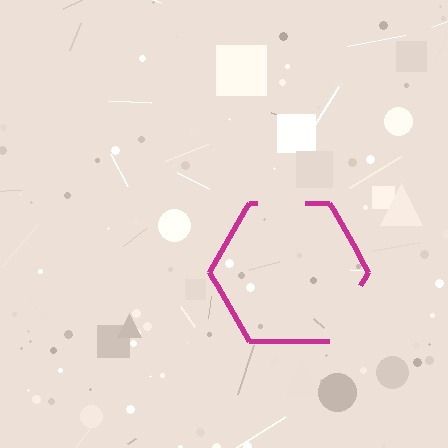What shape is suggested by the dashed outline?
The dashed outline suggests a hexagon.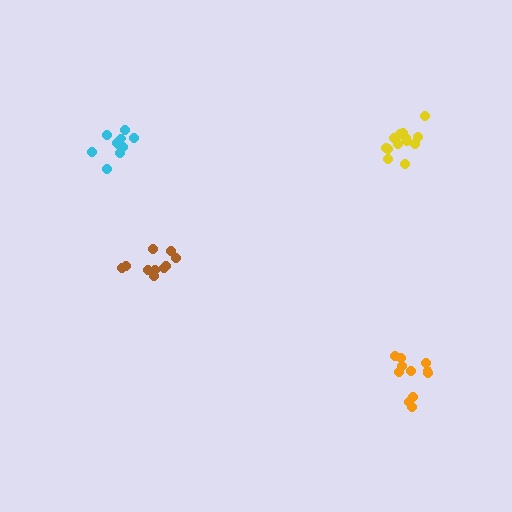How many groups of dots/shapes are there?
There are 4 groups.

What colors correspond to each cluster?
The clusters are colored: cyan, brown, orange, yellow.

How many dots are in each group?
Group 1: 10 dots, Group 2: 10 dots, Group 3: 11 dots, Group 4: 13 dots (44 total).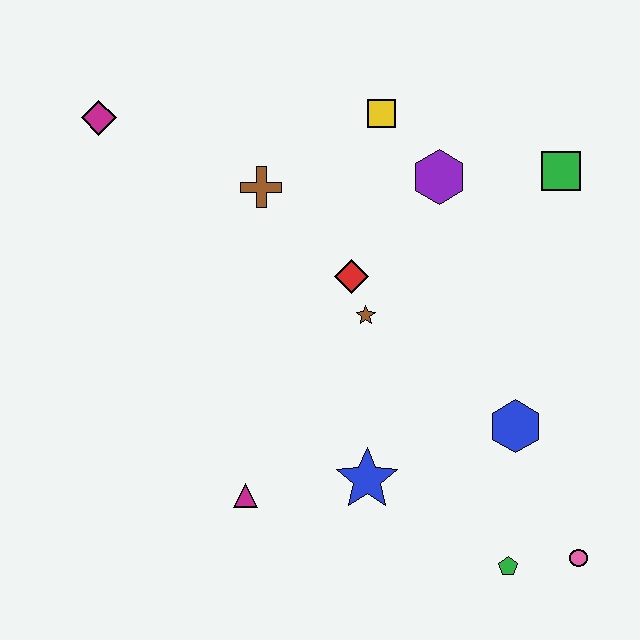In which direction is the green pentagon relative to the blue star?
The green pentagon is to the right of the blue star.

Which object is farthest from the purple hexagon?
The pink circle is farthest from the purple hexagon.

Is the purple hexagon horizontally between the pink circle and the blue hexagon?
No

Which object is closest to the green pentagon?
The pink circle is closest to the green pentagon.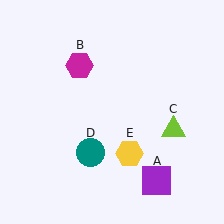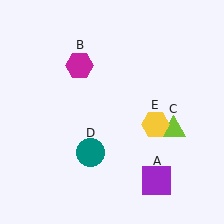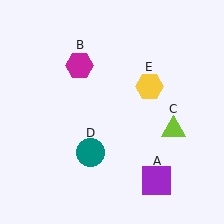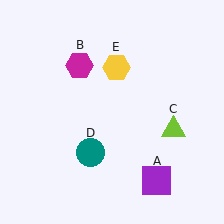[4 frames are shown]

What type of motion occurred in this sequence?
The yellow hexagon (object E) rotated counterclockwise around the center of the scene.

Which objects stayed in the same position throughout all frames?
Purple square (object A) and magenta hexagon (object B) and lime triangle (object C) and teal circle (object D) remained stationary.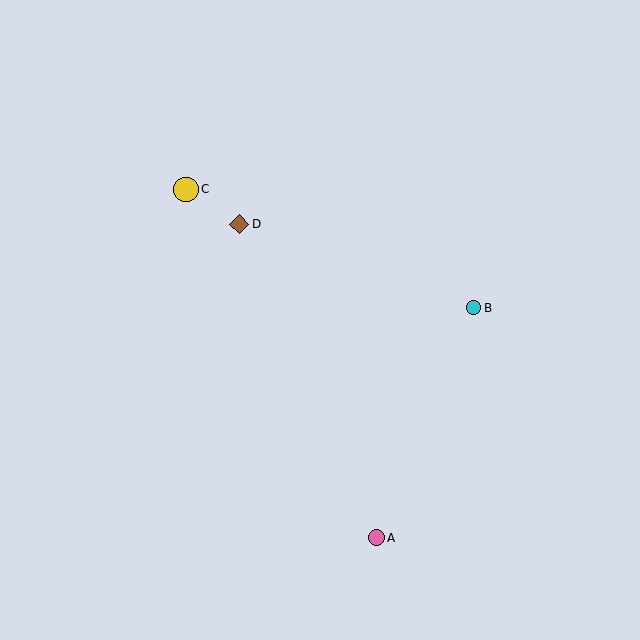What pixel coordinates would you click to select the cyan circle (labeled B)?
Click at (474, 308) to select the cyan circle B.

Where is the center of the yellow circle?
The center of the yellow circle is at (186, 189).